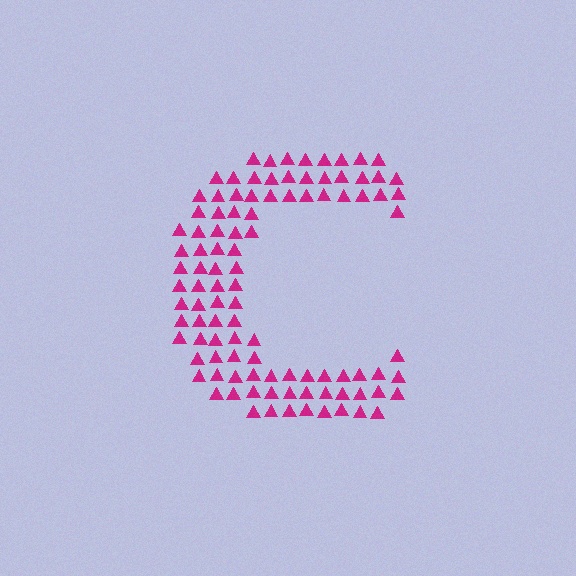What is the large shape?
The large shape is the letter C.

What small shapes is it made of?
It is made of small triangles.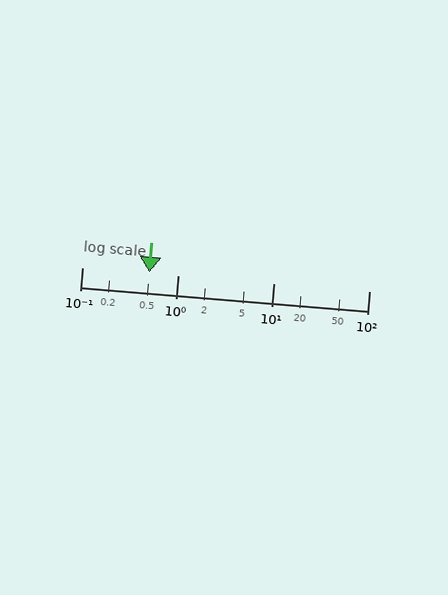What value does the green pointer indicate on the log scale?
The pointer indicates approximately 0.5.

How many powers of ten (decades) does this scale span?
The scale spans 3 decades, from 0.1 to 100.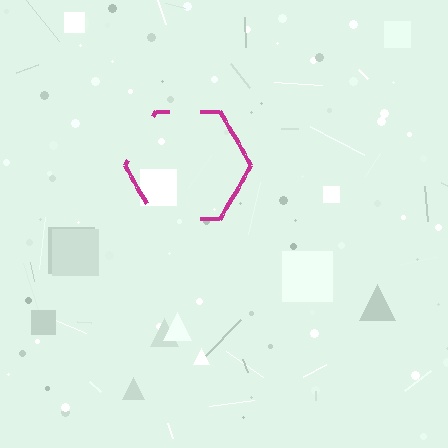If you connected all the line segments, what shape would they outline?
They would outline a hexagon.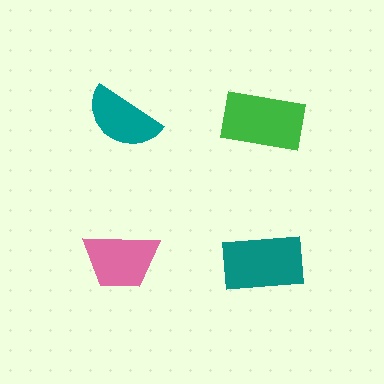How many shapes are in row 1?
2 shapes.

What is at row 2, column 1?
A pink trapezoid.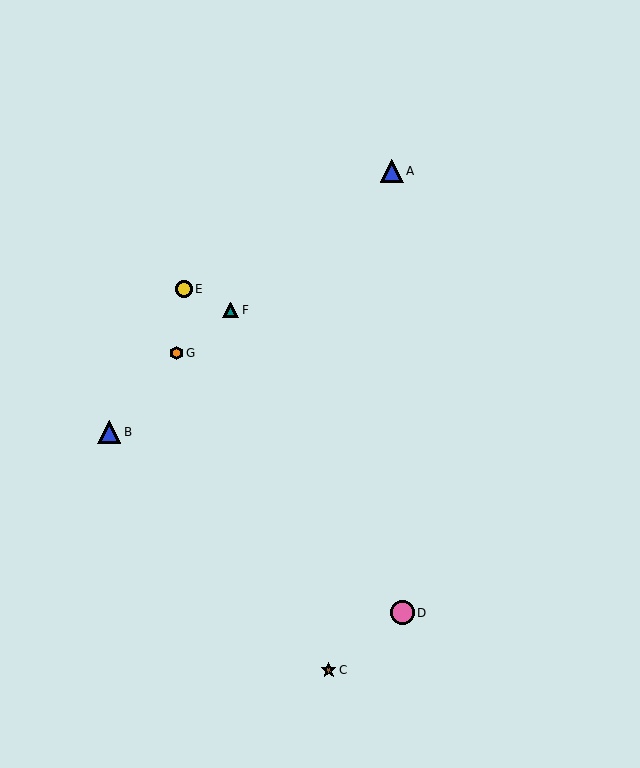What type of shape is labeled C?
Shape C is a brown star.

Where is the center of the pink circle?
The center of the pink circle is at (402, 613).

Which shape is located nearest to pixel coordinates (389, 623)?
The pink circle (labeled D) at (402, 613) is nearest to that location.